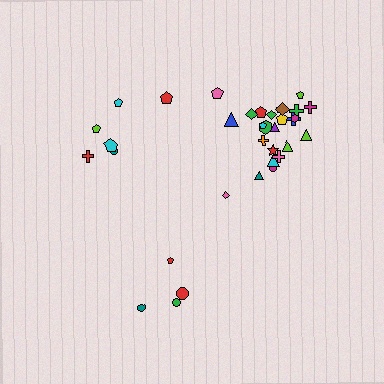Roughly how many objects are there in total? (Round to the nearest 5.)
Roughly 35 objects in total.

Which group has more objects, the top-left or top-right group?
The top-right group.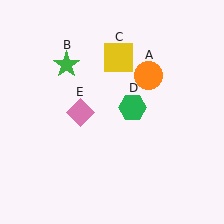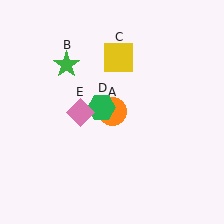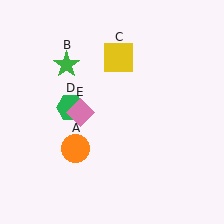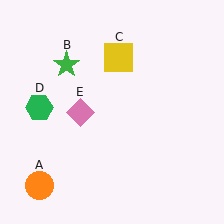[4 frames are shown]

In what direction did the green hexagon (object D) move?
The green hexagon (object D) moved left.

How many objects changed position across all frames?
2 objects changed position: orange circle (object A), green hexagon (object D).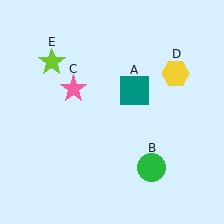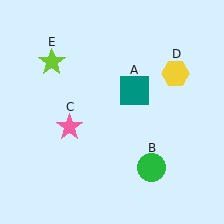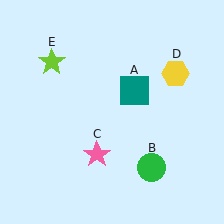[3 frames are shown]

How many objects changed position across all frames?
1 object changed position: pink star (object C).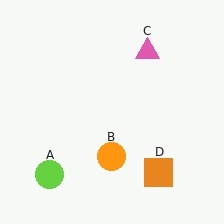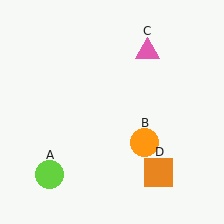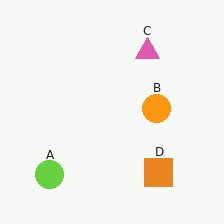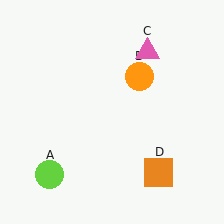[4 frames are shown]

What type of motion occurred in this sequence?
The orange circle (object B) rotated counterclockwise around the center of the scene.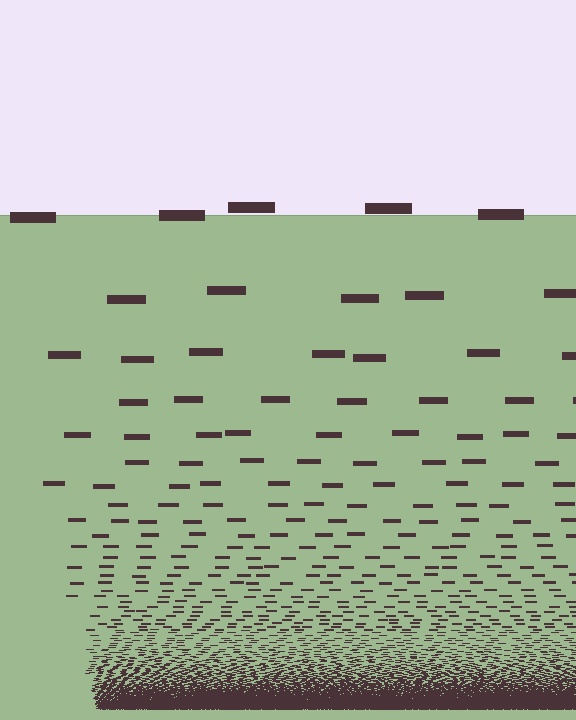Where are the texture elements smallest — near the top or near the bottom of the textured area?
Near the bottom.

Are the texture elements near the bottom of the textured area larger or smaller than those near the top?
Smaller. The gradient is inverted — elements near the bottom are smaller and denser.